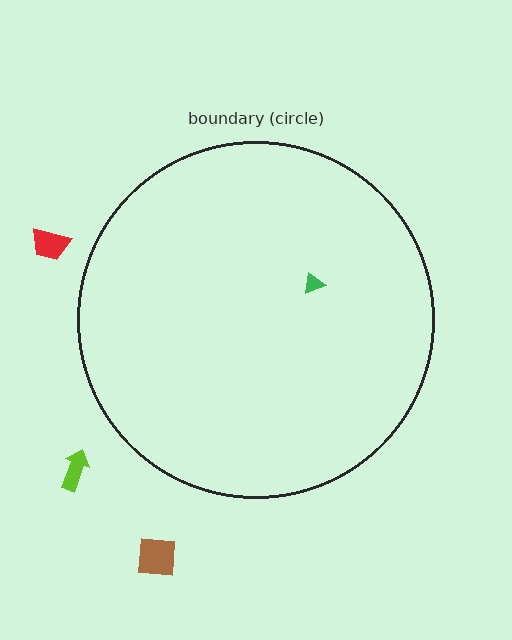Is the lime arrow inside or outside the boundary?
Outside.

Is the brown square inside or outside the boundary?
Outside.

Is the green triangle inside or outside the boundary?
Inside.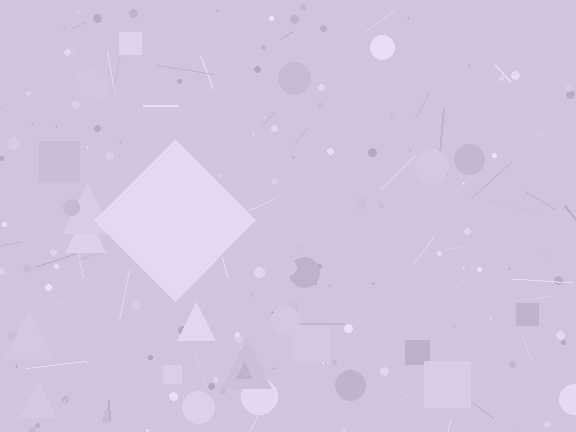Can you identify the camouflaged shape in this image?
The camouflaged shape is a diamond.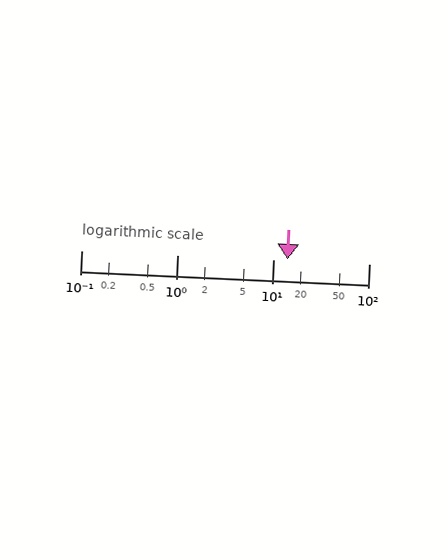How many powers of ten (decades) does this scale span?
The scale spans 3 decades, from 0.1 to 100.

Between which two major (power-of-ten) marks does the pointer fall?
The pointer is between 10 and 100.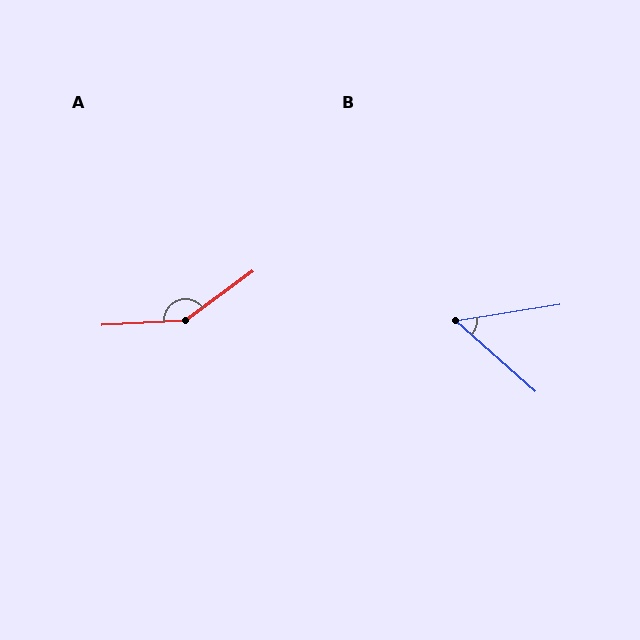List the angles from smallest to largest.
B (50°), A (147°).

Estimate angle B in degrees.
Approximately 50 degrees.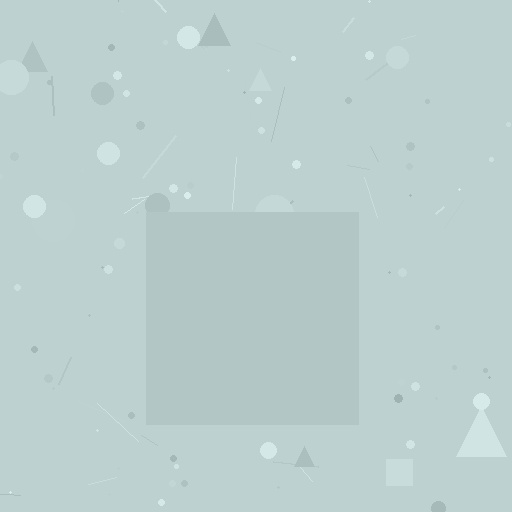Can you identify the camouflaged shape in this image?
The camouflaged shape is a square.